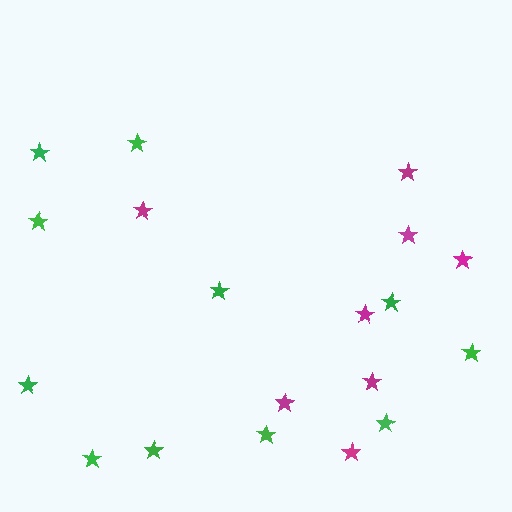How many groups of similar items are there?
There are 2 groups: one group of magenta stars (8) and one group of green stars (11).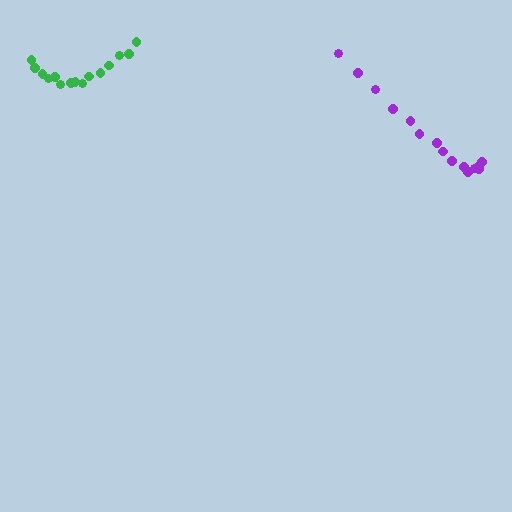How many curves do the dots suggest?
There are 2 distinct paths.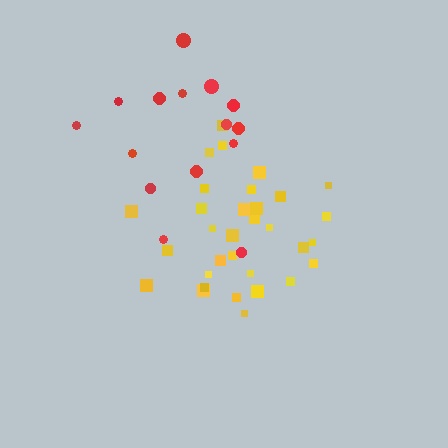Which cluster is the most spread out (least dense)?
Red.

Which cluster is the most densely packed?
Yellow.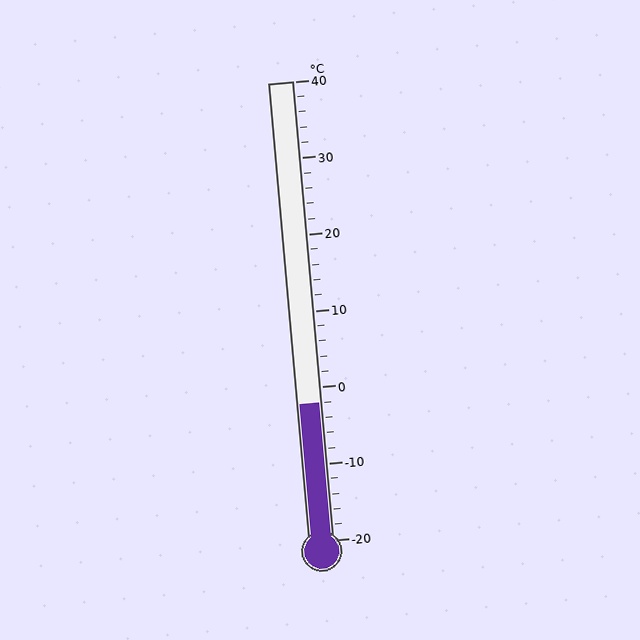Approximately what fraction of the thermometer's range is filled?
The thermometer is filled to approximately 30% of its range.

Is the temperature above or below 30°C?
The temperature is below 30°C.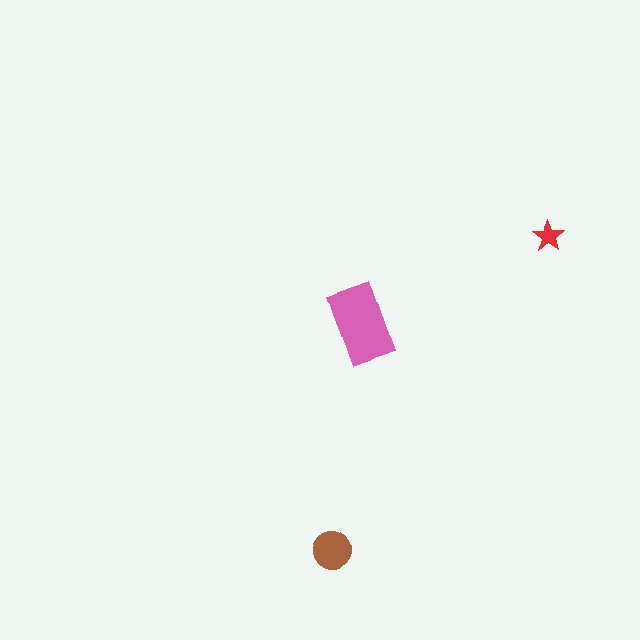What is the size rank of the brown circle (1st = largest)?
2nd.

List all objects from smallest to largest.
The red star, the brown circle, the pink rectangle.